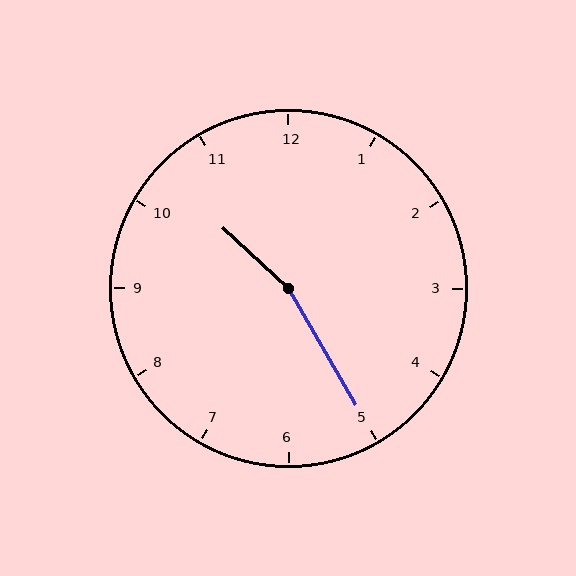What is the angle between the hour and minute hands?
Approximately 162 degrees.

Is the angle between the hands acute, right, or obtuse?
It is obtuse.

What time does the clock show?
10:25.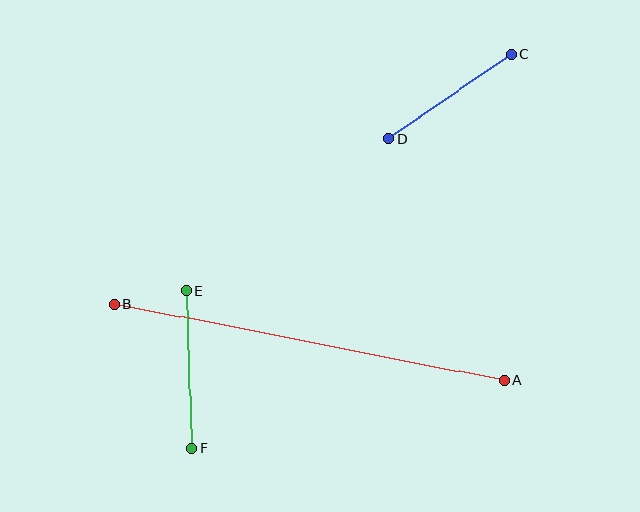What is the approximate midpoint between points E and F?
The midpoint is at approximately (189, 370) pixels.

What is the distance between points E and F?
The distance is approximately 158 pixels.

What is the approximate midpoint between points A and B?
The midpoint is at approximately (310, 342) pixels.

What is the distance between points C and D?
The distance is approximately 149 pixels.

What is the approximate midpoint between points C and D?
The midpoint is at approximately (450, 97) pixels.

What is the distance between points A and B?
The distance is approximately 398 pixels.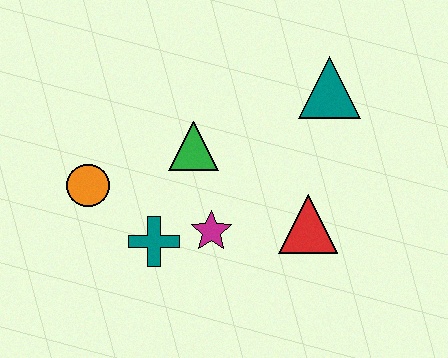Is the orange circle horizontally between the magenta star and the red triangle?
No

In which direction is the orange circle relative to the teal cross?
The orange circle is to the left of the teal cross.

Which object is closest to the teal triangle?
The red triangle is closest to the teal triangle.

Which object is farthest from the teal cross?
The teal triangle is farthest from the teal cross.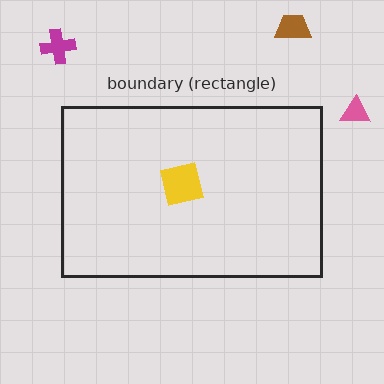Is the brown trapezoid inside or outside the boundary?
Outside.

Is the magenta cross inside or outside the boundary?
Outside.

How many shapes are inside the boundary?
1 inside, 3 outside.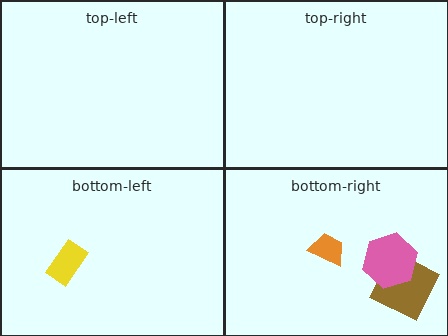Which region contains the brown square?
The bottom-right region.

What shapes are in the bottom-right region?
The orange trapezoid, the brown square, the pink hexagon.